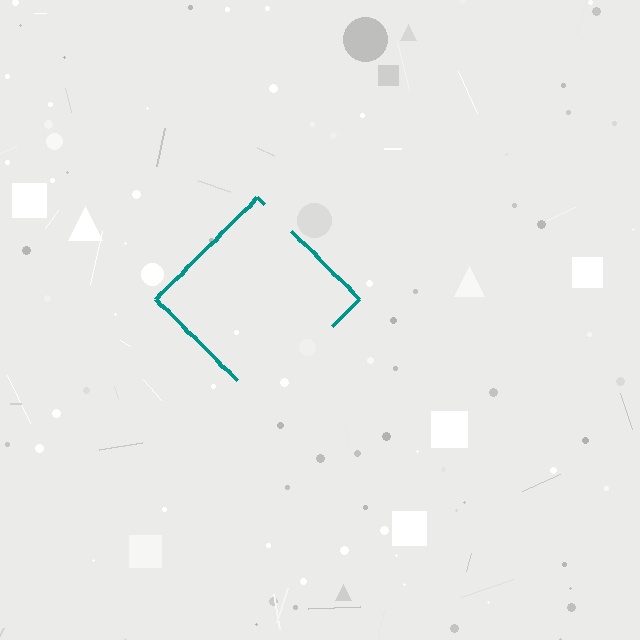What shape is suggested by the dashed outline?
The dashed outline suggests a diamond.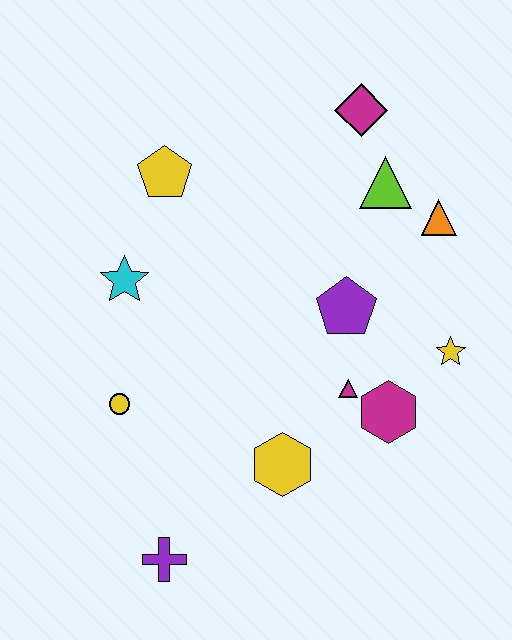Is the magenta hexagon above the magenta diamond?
No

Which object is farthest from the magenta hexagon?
The yellow pentagon is farthest from the magenta hexagon.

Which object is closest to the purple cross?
The yellow hexagon is closest to the purple cross.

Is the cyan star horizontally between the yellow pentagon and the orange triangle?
No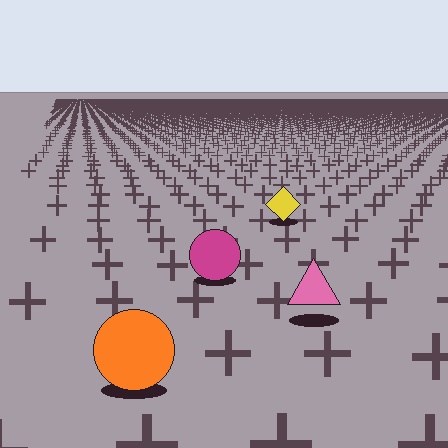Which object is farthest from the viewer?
The yellow diamond is farthest from the viewer. It appears smaller and the ground texture around it is denser.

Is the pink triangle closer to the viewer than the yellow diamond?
Yes. The pink triangle is closer — you can tell from the texture gradient: the ground texture is coarser near it.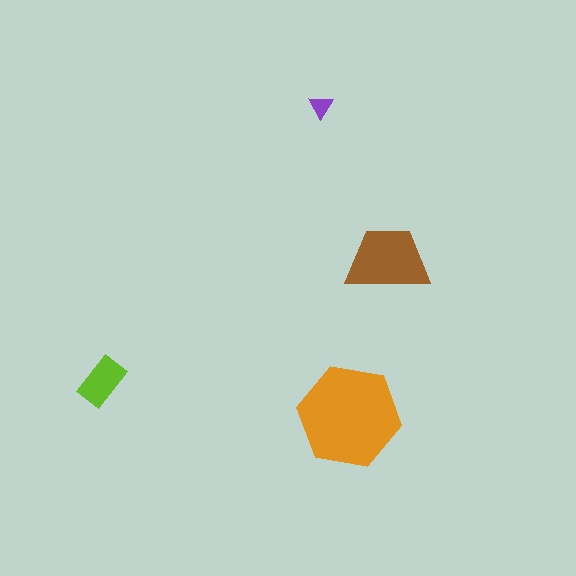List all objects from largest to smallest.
The orange hexagon, the brown trapezoid, the lime rectangle, the purple triangle.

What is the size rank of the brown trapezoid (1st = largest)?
2nd.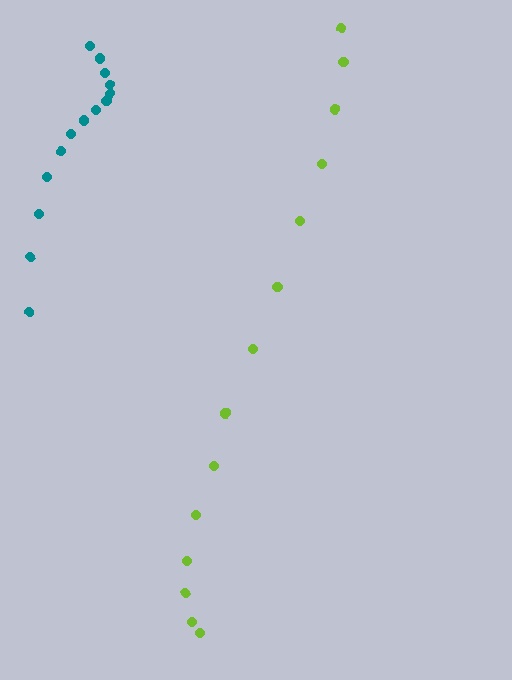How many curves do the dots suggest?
There are 2 distinct paths.